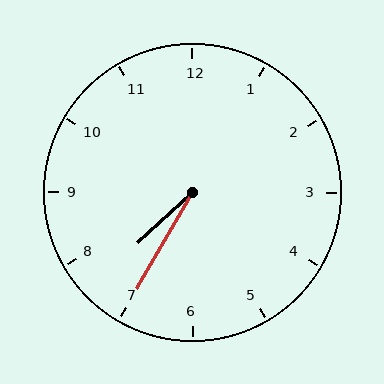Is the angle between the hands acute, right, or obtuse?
It is acute.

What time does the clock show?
7:35.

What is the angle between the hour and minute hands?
Approximately 18 degrees.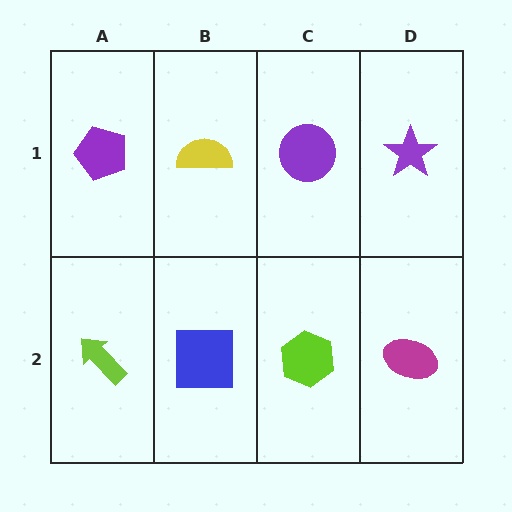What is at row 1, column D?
A purple star.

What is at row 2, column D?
A magenta ellipse.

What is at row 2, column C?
A lime hexagon.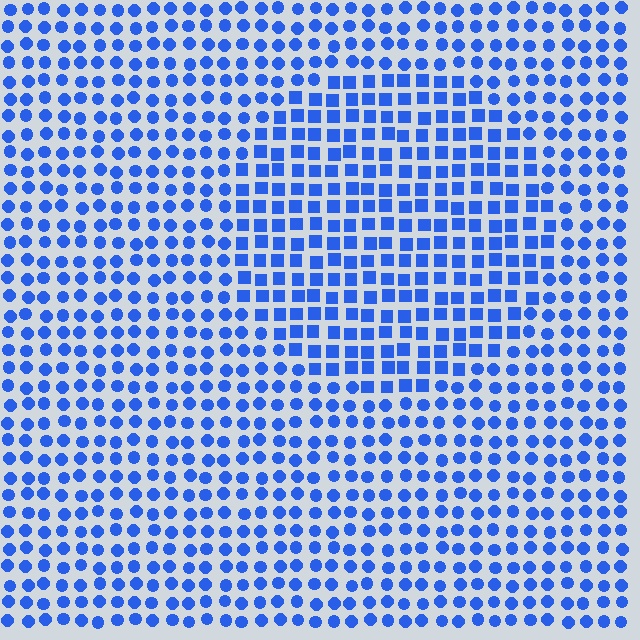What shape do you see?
I see a circle.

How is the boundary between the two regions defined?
The boundary is defined by a change in element shape: squares inside vs. circles outside. All elements share the same color and spacing.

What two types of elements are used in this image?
The image uses squares inside the circle region and circles outside it.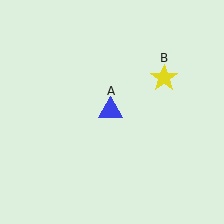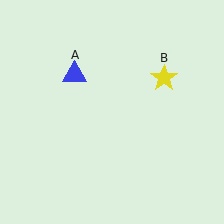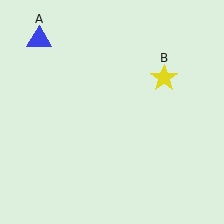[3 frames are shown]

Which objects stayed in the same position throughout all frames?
Yellow star (object B) remained stationary.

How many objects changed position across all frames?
1 object changed position: blue triangle (object A).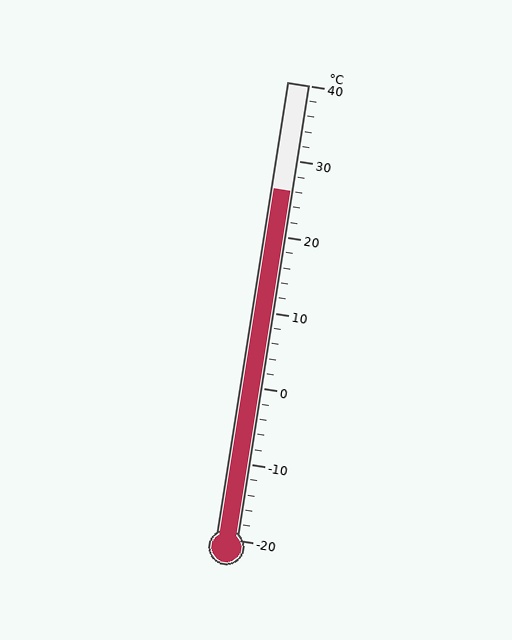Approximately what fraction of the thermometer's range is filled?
The thermometer is filled to approximately 75% of its range.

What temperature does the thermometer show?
The thermometer shows approximately 26°C.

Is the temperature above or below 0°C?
The temperature is above 0°C.